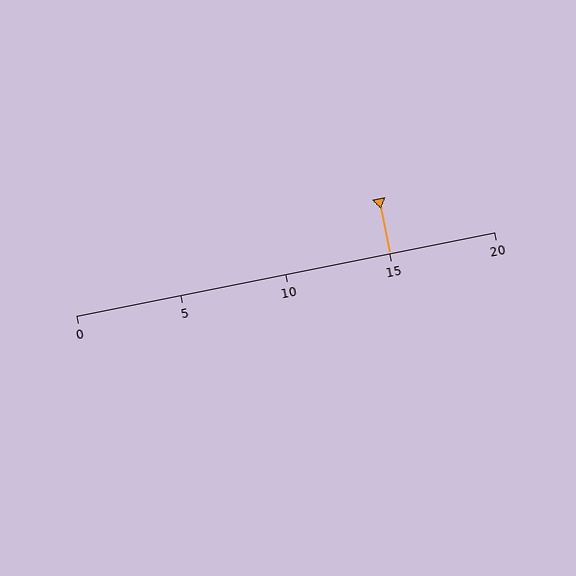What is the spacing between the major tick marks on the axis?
The major ticks are spaced 5 apart.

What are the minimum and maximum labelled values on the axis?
The axis runs from 0 to 20.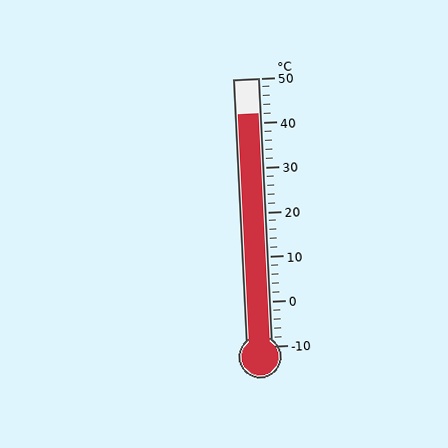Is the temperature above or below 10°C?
The temperature is above 10°C.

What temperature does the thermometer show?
The thermometer shows approximately 42°C.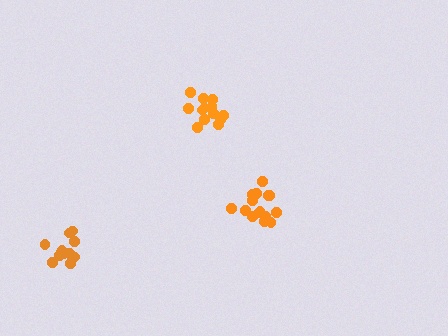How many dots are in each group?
Group 1: 15 dots, Group 2: 12 dots, Group 3: 13 dots (40 total).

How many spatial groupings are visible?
There are 3 spatial groupings.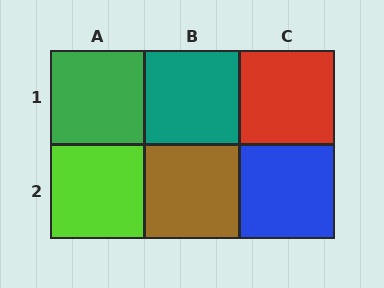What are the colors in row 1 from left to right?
Green, teal, red.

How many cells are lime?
1 cell is lime.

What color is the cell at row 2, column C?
Blue.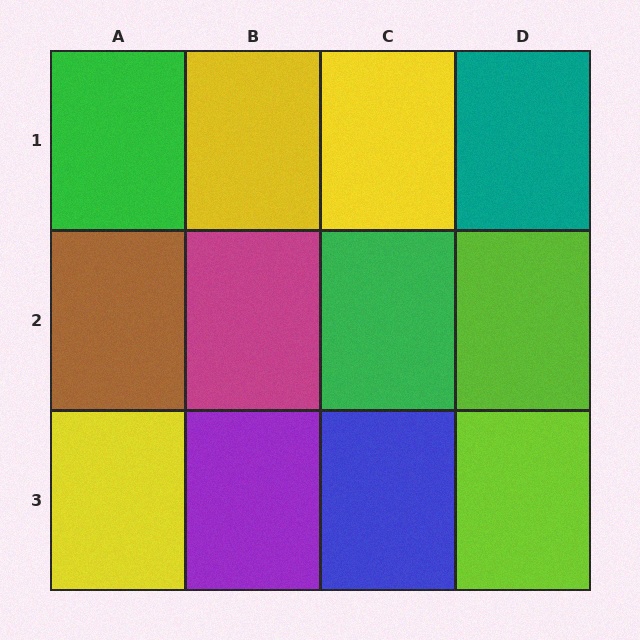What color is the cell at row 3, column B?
Purple.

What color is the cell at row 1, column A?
Green.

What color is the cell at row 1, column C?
Yellow.